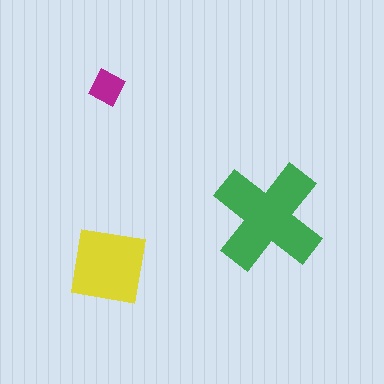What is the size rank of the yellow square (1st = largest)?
2nd.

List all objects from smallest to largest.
The magenta square, the yellow square, the green cross.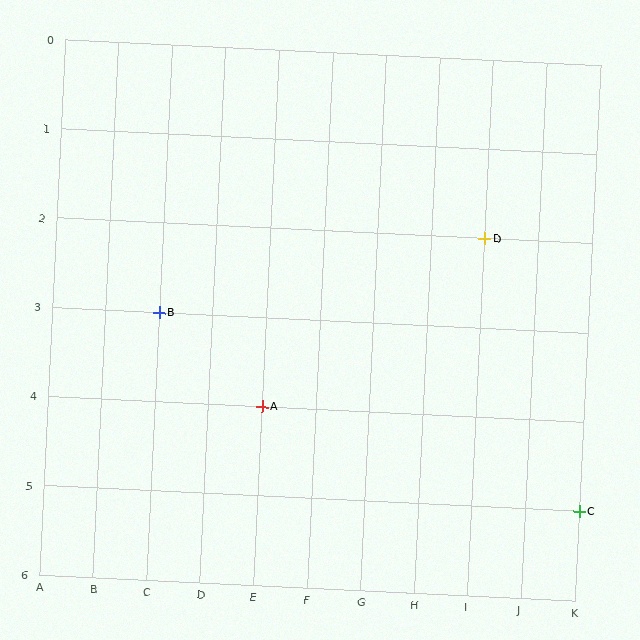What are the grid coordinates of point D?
Point D is at grid coordinates (I, 2).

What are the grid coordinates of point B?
Point B is at grid coordinates (C, 3).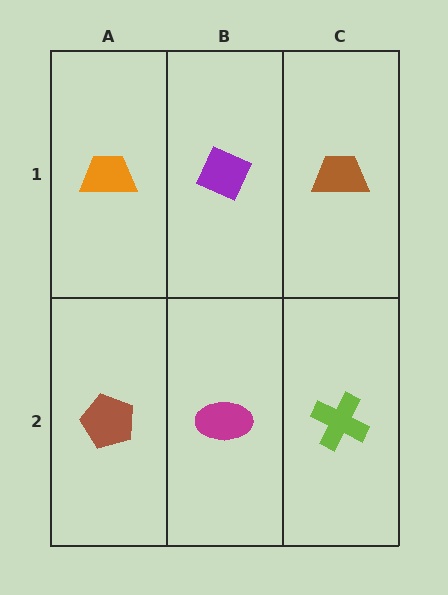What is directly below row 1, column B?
A magenta ellipse.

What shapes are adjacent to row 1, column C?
A lime cross (row 2, column C), a purple diamond (row 1, column B).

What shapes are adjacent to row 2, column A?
An orange trapezoid (row 1, column A), a magenta ellipse (row 2, column B).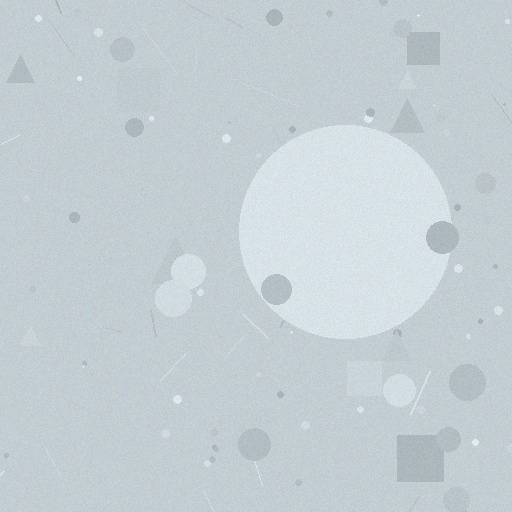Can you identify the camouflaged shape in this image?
The camouflaged shape is a circle.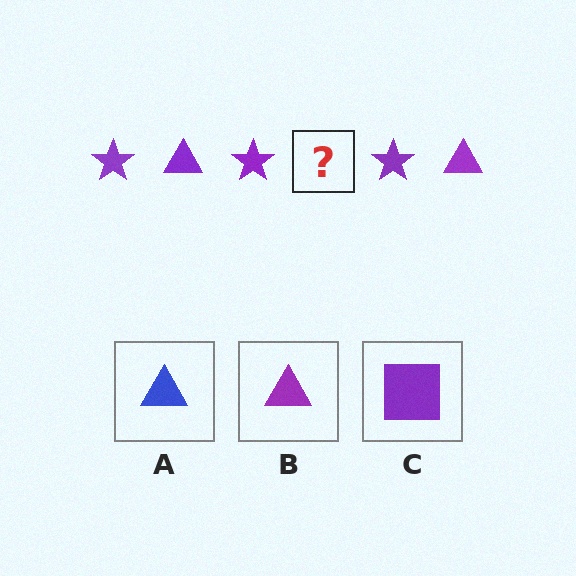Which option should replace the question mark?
Option B.